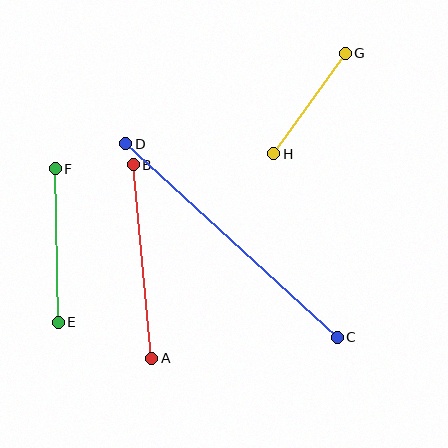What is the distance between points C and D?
The distance is approximately 286 pixels.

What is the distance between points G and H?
The distance is approximately 124 pixels.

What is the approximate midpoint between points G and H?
The midpoint is at approximately (309, 104) pixels.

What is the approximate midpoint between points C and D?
The midpoint is at approximately (231, 240) pixels.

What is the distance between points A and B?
The distance is approximately 195 pixels.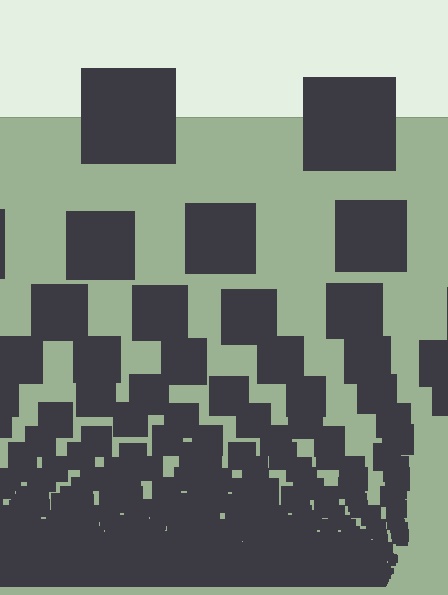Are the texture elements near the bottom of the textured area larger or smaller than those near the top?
Smaller. The gradient is inverted — elements near the bottom are smaller and denser.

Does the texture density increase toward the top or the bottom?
Density increases toward the bottom.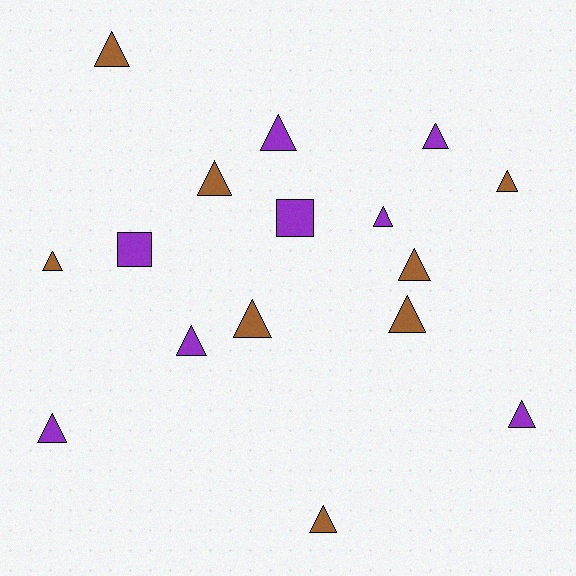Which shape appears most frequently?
Triangle, with 14 objects.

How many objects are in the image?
There are 16 objects.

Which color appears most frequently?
Brown, with 8 objects.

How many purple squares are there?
There are 2 purple squares.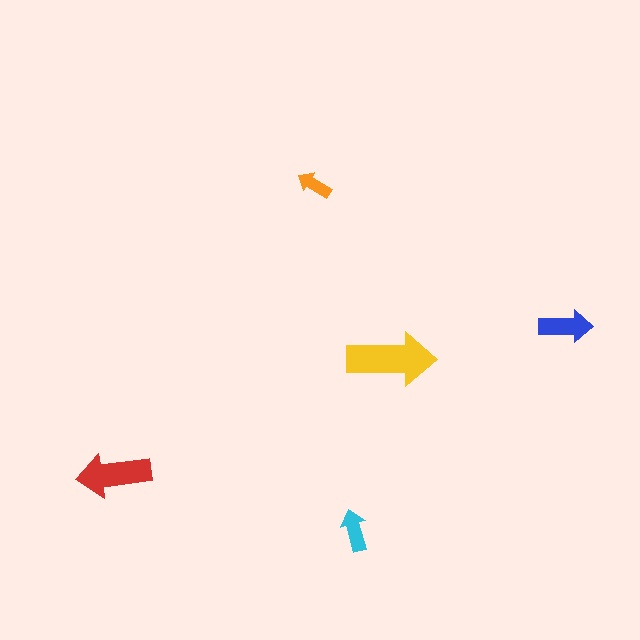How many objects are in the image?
There are 5 objects in the image.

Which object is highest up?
The orange arrow is topmost.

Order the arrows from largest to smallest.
the yellow one, the red one, the blue one, the cyan one, the orange one.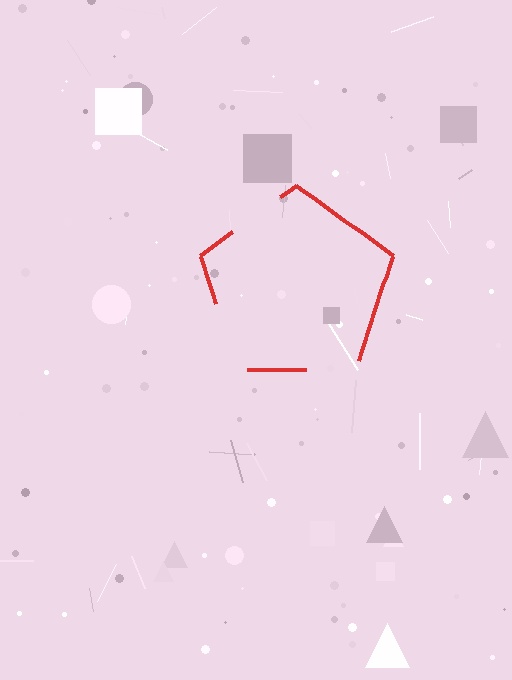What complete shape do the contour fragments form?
The contour fragments form a pentagon.